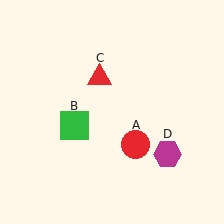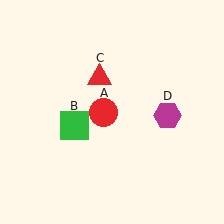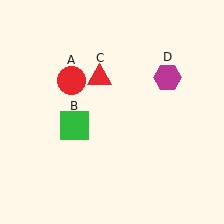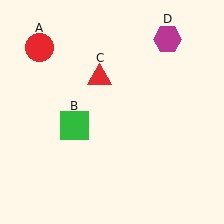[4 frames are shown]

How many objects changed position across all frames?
2 objects changed position: red circle (object A), magenta hexagon (object D).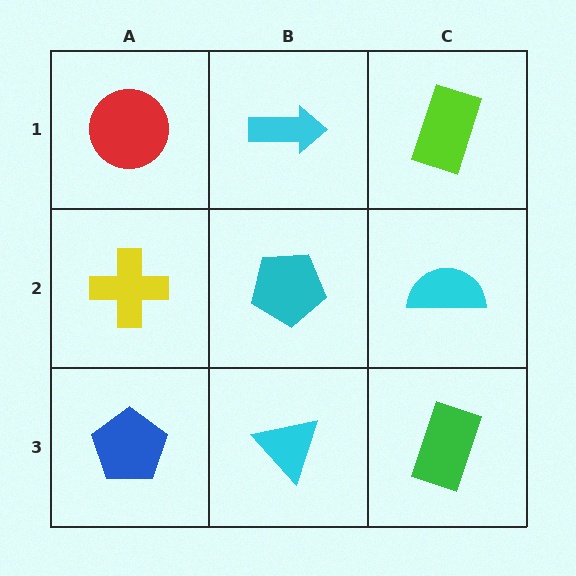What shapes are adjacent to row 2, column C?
A lime rectangle (row 1, column C), a green rectangle (row 3, column C), a cyan pentagon (row 2, column B).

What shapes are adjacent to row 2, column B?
A cyan arrow (row 1, column B), a cyan triangle (row 3, column B), a yellow cross (row 2, column A), a cyan semicircle (row 2, column C).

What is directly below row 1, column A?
A yellow cross.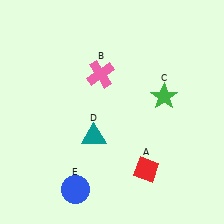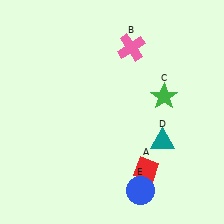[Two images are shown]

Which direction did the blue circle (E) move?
The blue circle (E) moved right.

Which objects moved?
The objects that moved are: the pink cross (B), the teal triangle (D), the blue circle (E).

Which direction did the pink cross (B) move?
The pink cross (B) moved right.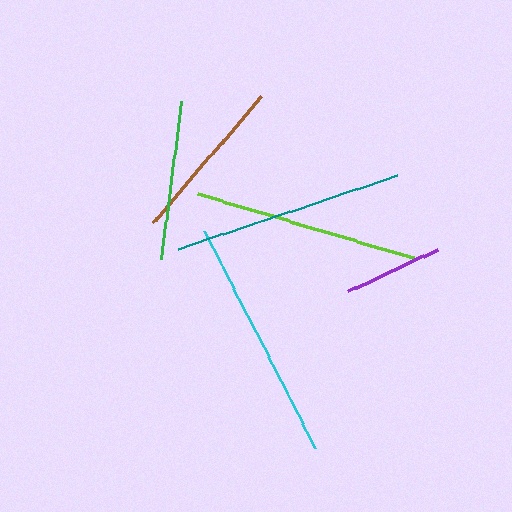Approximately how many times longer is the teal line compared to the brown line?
The teal line is approximately 1.4 times the length of the brown line.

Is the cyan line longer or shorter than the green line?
The cyan line is longer than the green line.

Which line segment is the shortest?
The purple line is the shortest at approximately 99 pixels.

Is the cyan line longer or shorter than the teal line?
The cyan line is longer than the teal line.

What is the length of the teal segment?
The teal segment is approximately 231 pixels long.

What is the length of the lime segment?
The lime segment is approximately 225 pixels long.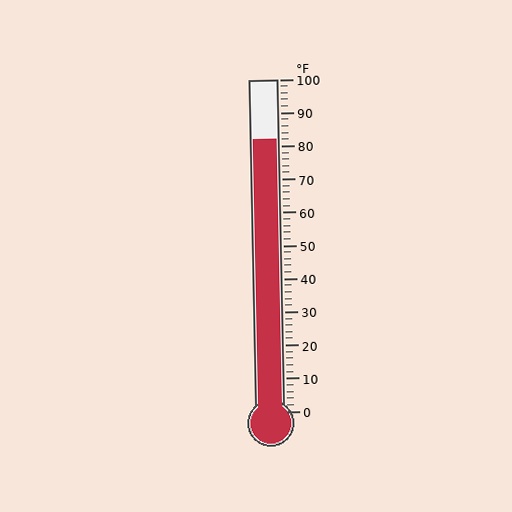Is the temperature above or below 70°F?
The temperature is above 70°F.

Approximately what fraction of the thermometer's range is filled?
The thermometer is filled to approximately 80% of its range.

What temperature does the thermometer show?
The thermometer shows approximately 82°F.